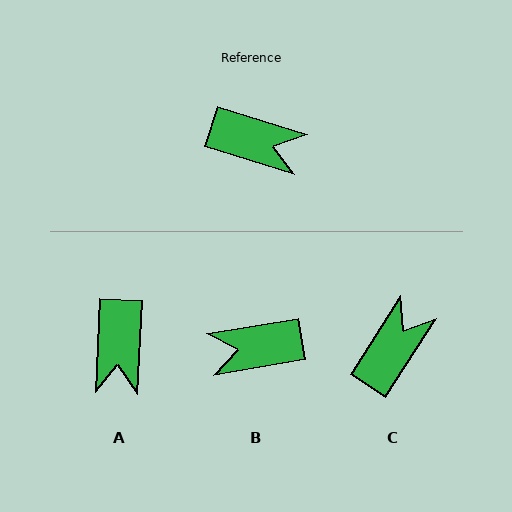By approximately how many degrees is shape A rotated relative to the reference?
Approximately 75 degrees clockwise.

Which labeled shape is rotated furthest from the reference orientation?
B, about 153 degrees away.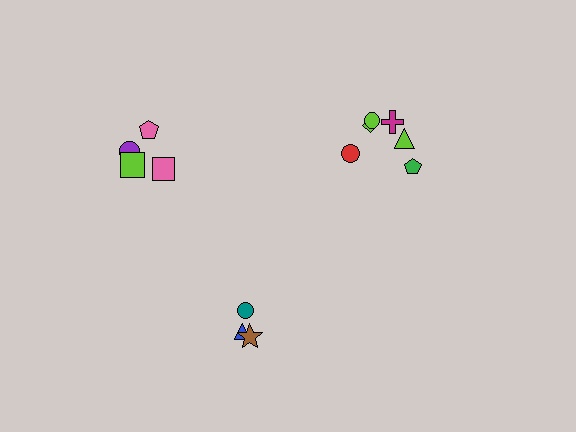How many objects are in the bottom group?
There are 3 objects.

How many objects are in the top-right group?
There are 6 objects.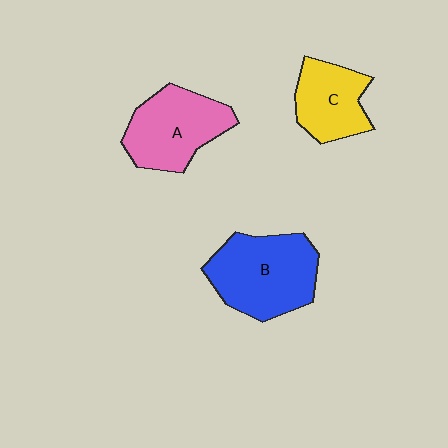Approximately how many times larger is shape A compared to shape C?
Approximately 1.3 times.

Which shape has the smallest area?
Shape C (yellow).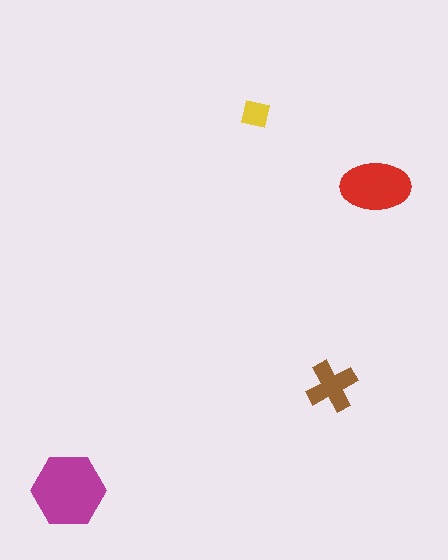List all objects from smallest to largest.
The yellow square, the brown cross, the red ellipse, the magenta hexagon.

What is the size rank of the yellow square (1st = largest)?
4th.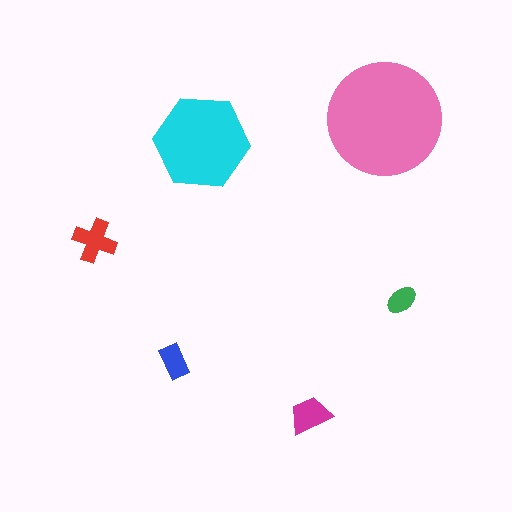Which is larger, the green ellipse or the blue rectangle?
The blue rectangle.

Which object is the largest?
The pink circle.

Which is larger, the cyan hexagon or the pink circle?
The pink circle.